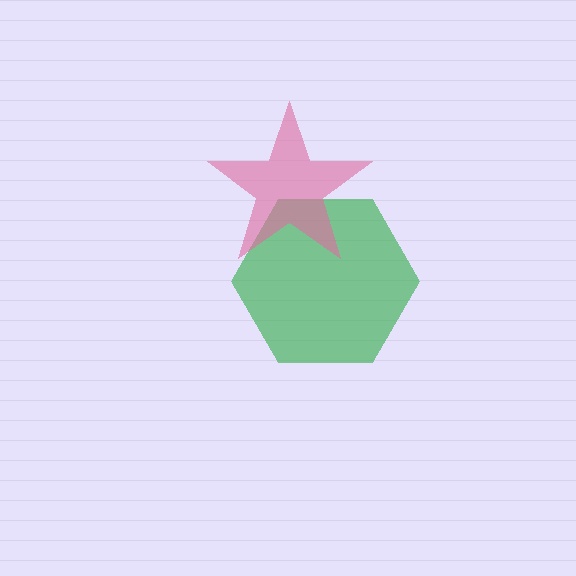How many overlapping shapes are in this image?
There are 2 overlapping shapes in the image.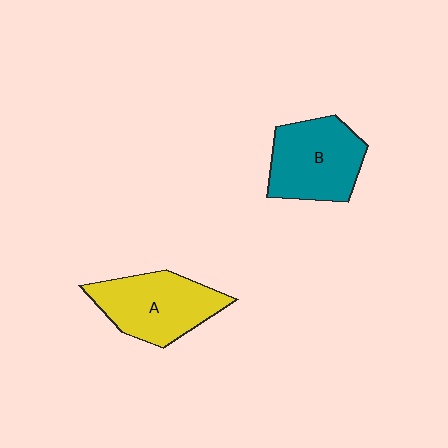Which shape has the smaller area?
Shape B (teal).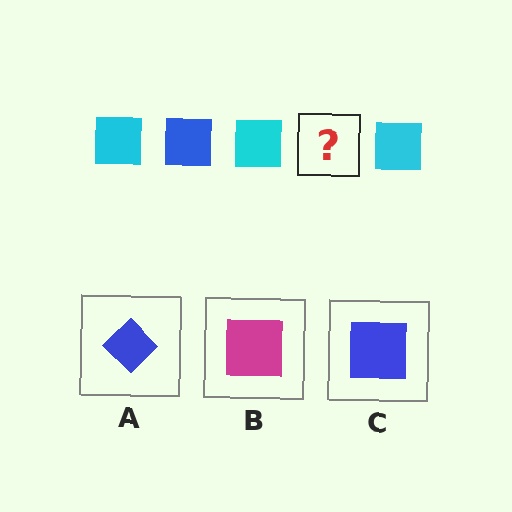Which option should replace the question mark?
Option C.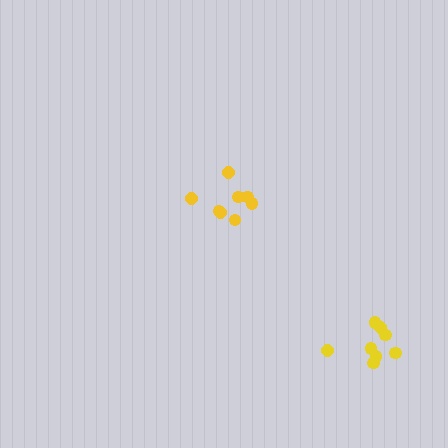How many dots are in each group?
Group 1: 8 dots, Group 2: 8 dots (16 total).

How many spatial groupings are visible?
There are 2 spatial groupings.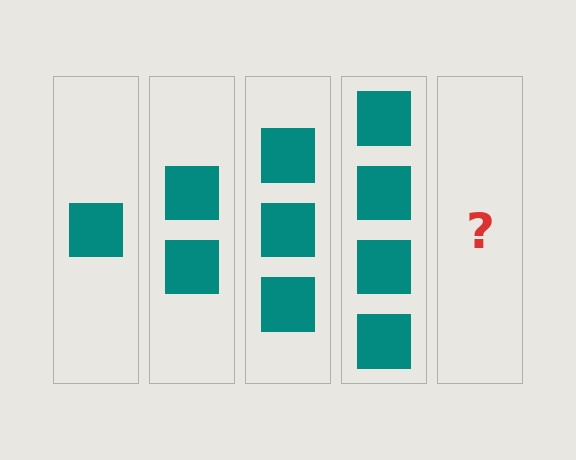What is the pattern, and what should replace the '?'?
The pattern is that each step adds one more square. The '?' should be 5 squares.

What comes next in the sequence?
The next element should be 5 squares.